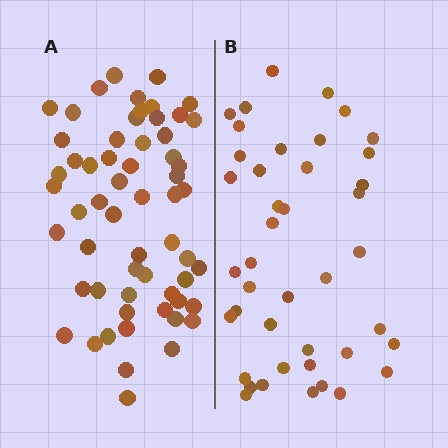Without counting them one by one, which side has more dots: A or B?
Region A (the left region) has more dots.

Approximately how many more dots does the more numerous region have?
Region A has approximately 15 more dots than region B.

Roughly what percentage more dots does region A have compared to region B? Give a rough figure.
About 40% more.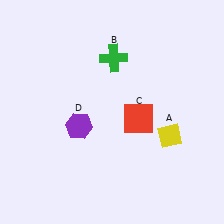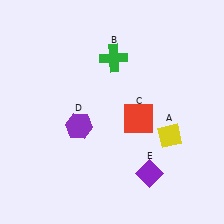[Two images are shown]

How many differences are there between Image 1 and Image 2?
There is 1 difference between the two images.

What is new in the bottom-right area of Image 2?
A purple diamond (E) was added in the bottom-right area of Image 2.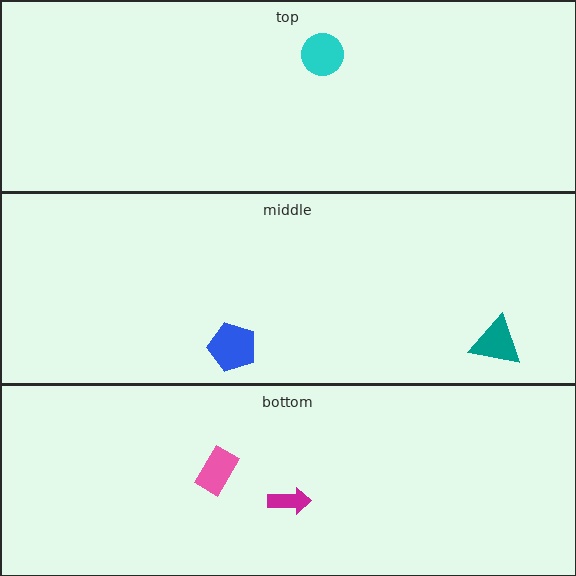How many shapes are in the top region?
1.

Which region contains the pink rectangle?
The bottom region.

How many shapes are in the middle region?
2.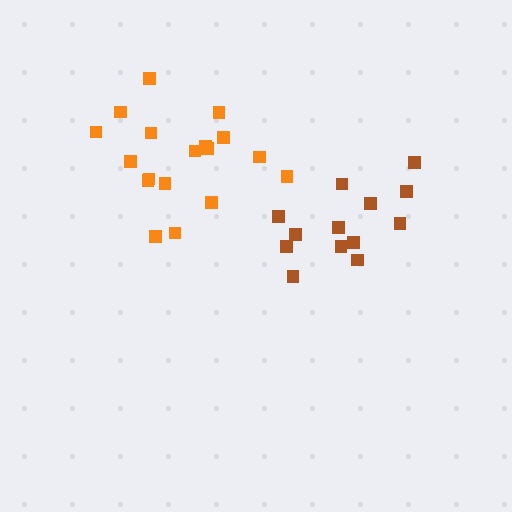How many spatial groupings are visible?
There are 2 spatial groupings.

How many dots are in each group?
Group 1: 18 dots, Group 2: 13 dots (31 total).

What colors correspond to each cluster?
The clusters are colored: orange, brown.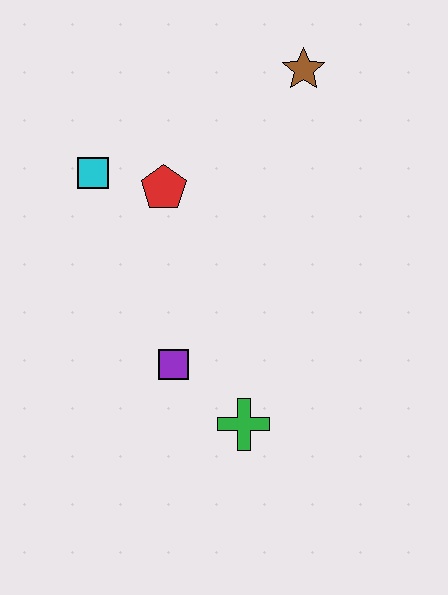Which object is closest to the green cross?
The purple square is closest to the green cross.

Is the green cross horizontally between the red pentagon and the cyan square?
No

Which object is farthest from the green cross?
The brown star is farthest from the green cross.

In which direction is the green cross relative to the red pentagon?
The green cross is below the red pentagon.